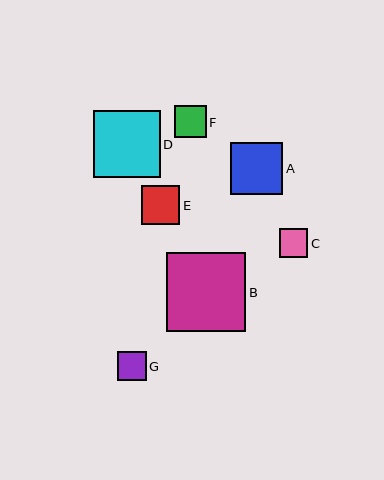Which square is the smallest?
Square C is the smallest with a size of approximately 28 pixels.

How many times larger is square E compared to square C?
Square E is approximately 1.4 times the size of square C.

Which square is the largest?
Square B is the largest with a size of approximately 79 pixels.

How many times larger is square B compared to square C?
Square B is approximately 2.8 times the size of square C.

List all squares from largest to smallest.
From largest to smallest: B, D, A, E, F, G, C.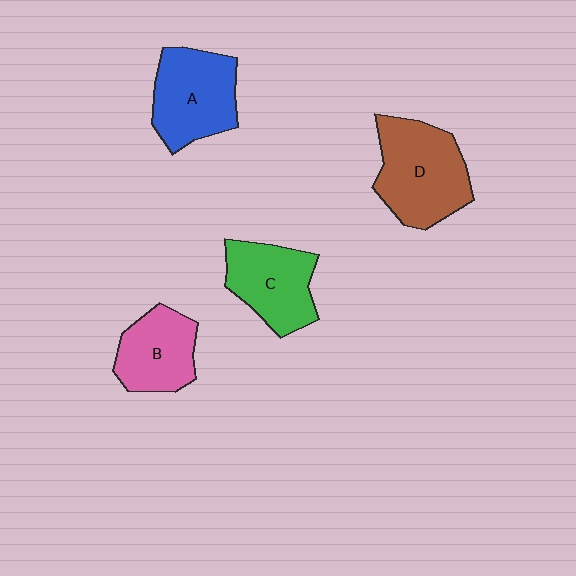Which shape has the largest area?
Shape D (brown).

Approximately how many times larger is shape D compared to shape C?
Approximately 1.3 times.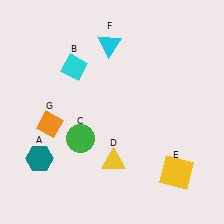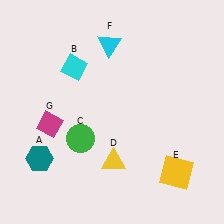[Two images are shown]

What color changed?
The diamond (G) changed from orange in Image 1 to magenta in Image 2.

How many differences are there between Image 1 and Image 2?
There is 1 difference between the two images.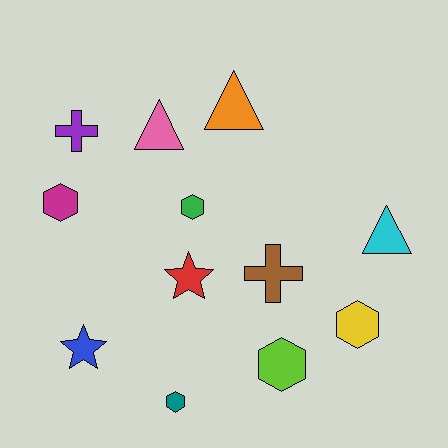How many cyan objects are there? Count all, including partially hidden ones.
There is 1 cyan object.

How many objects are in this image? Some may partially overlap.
There are 12 objects.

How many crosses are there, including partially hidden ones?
There are 2 crosses.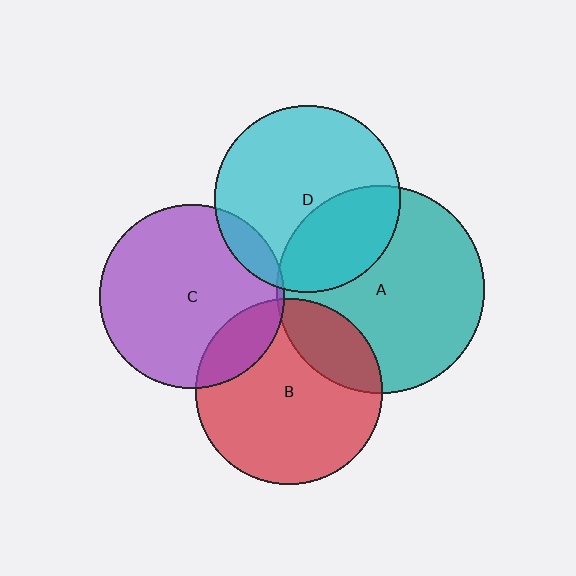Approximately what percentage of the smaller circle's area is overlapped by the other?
Approximately 20%.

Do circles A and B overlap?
Yes.